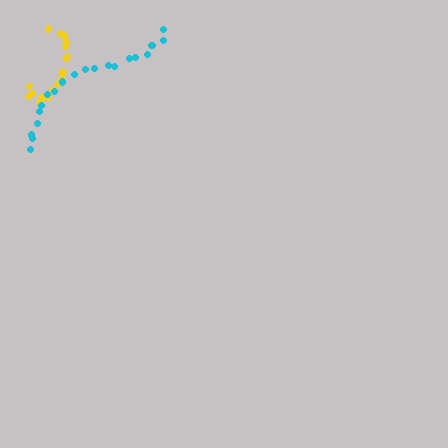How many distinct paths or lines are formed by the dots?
There are 2 distinct paths.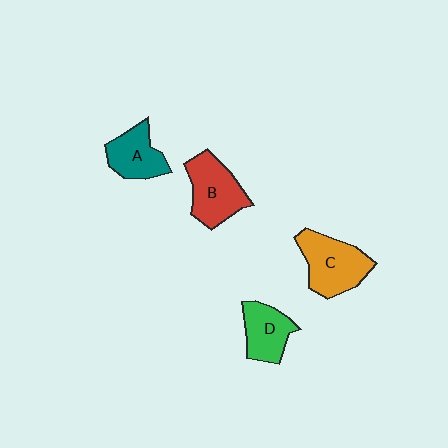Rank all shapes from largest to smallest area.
From largest to smallest: C (orange), B (red), D (green), A (teal).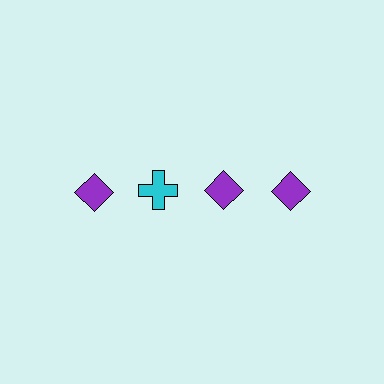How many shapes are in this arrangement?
There are 4 shapes arranged in a grid pattern.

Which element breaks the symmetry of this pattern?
The cyan cross in the top row, second from left column breaks the symmetry. All other shapes are purple diamonds.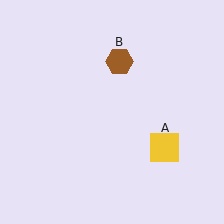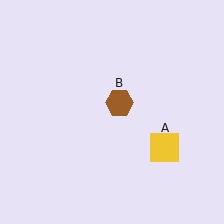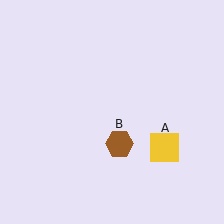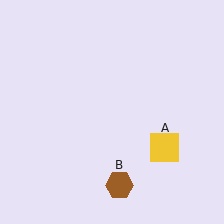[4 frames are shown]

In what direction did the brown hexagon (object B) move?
The brown hexagon (object B) moved down.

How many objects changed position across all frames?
1 object changed position: brown hexagon (object B).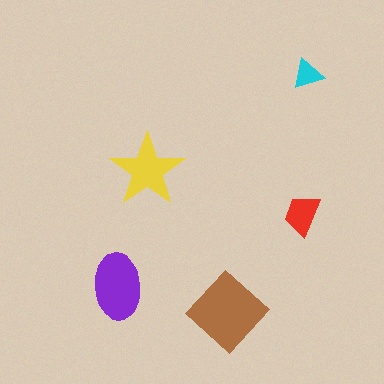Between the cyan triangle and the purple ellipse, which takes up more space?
The purple ellipse.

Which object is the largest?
The brown diamond.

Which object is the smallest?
The cyan triangle.